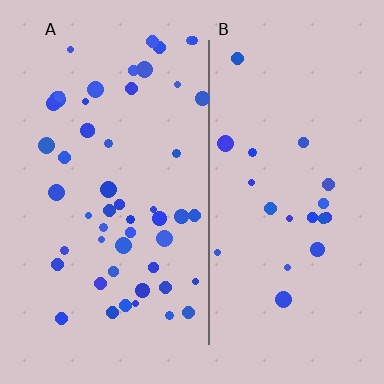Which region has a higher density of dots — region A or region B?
A (the left).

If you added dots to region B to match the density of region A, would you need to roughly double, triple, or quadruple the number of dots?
Approximately triple.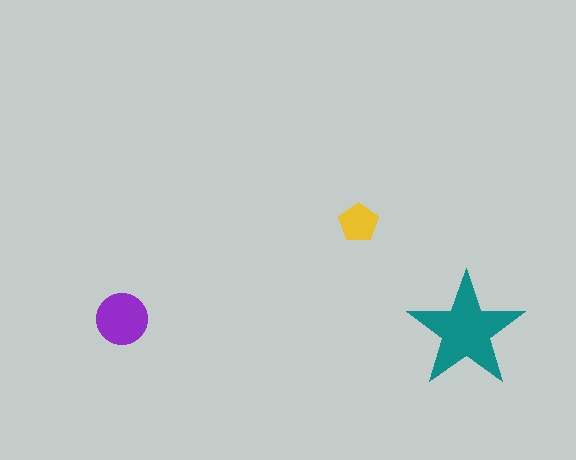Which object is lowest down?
The teal star is bottommost.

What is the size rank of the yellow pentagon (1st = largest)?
3rd.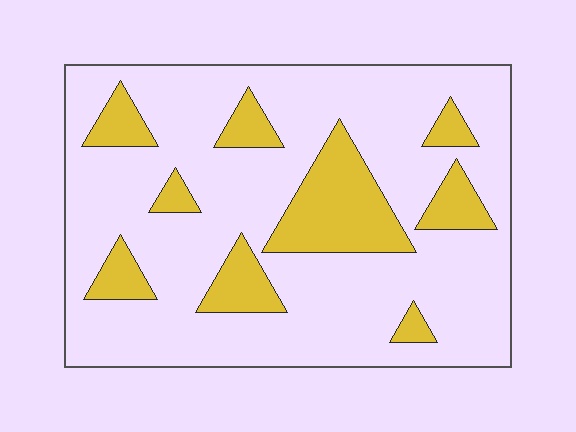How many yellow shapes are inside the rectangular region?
9.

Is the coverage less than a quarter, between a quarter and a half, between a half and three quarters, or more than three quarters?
Less than a quarter.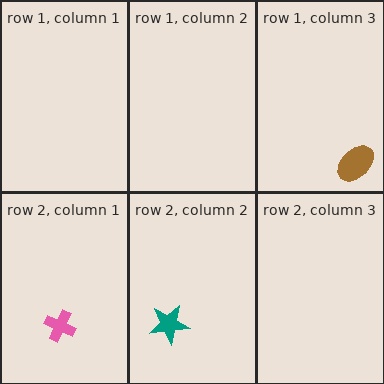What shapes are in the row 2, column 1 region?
The pink cross.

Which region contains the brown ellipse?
The row 1, column 3 region.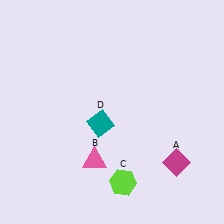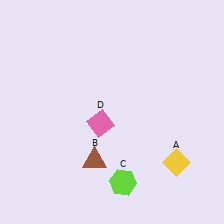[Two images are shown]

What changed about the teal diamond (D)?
In Image 1, D is teal. In Image 2, it changed to pink.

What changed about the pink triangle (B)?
In Image 1, B is pink. In Image 2, it changed to brown.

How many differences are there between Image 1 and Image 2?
There are 3 differences between the two images.